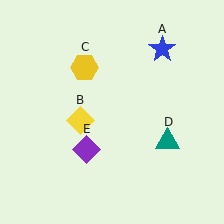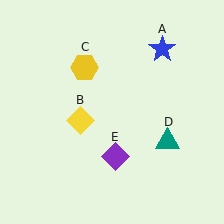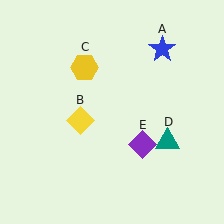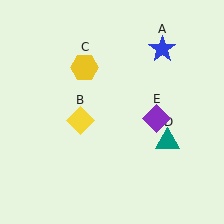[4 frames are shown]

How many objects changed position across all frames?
1 object changed position: purple diamond (object E).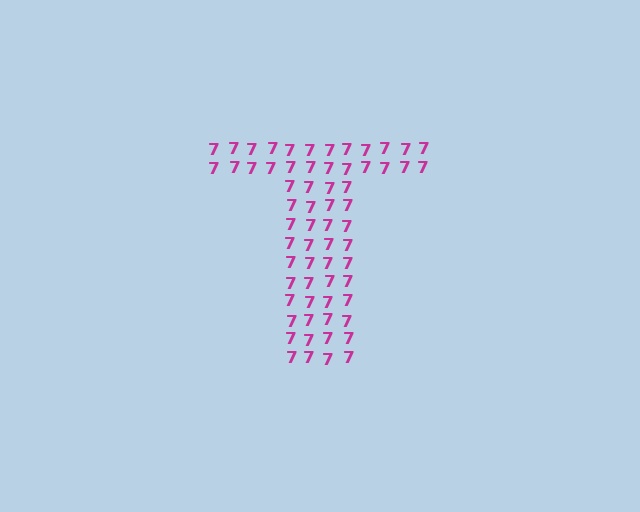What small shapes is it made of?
It is made of small digit 7's.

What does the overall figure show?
The overall figure shows the letter T.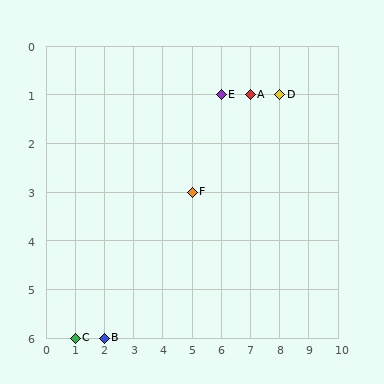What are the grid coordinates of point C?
Point C is at grid coordinates (1, 6).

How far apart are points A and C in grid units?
Points A and C are 6 columns and 5 rows apart (about 7.8 grid units diagonally).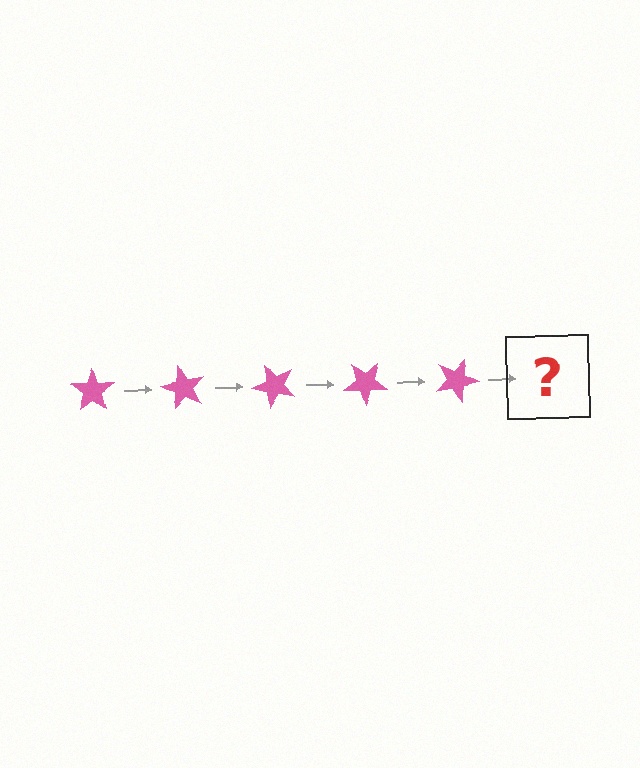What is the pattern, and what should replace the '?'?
The pattern is that the star rotates 60 degrees each step. The '?' should be a pink star rotated 300 degrees.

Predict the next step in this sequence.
The next step is a pink star rotated 300 degrees.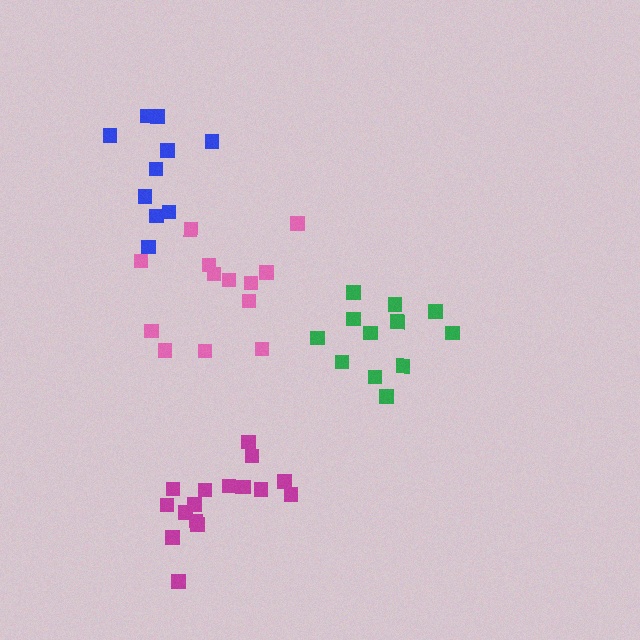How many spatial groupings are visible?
There are 4 spatial groupings.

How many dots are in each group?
Group 1: 16 dots, Group 2: 10 dots, Group 3: 12 dots, Group 4: 13 dots (51 total).